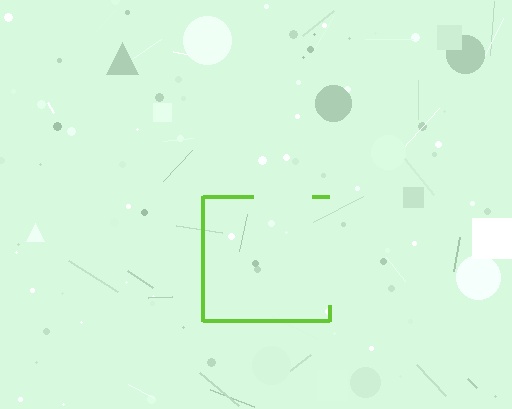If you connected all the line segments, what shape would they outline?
They would outline a square.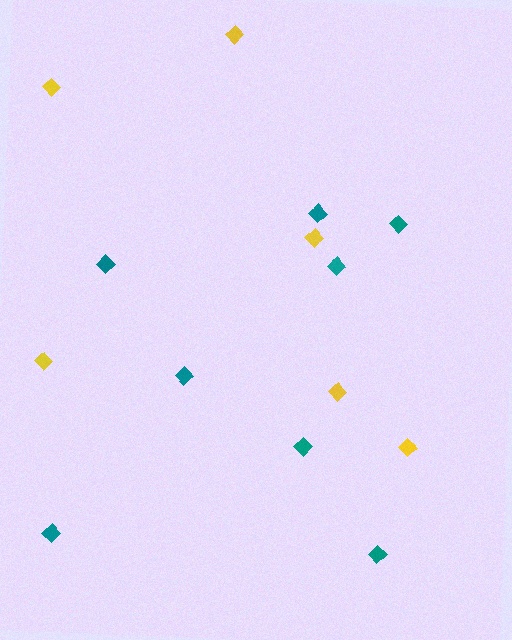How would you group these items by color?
There are 2 groups: one group of teal diamonds (8) and one group of yellow diamonds (6).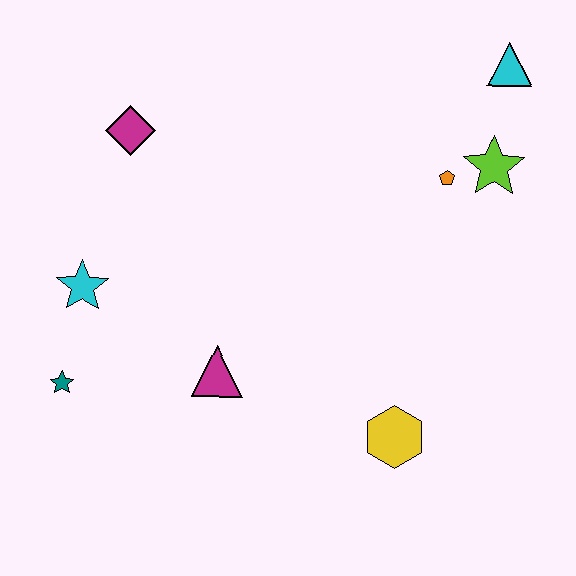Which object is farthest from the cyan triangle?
The teal star is farthest from the cyan triangle.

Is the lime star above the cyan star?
Yes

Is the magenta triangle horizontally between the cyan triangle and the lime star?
No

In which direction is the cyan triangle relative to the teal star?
The cyan triangle is to the right of the teal star.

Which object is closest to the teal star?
The cyan star is closest to the teal star.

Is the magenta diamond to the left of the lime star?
Yes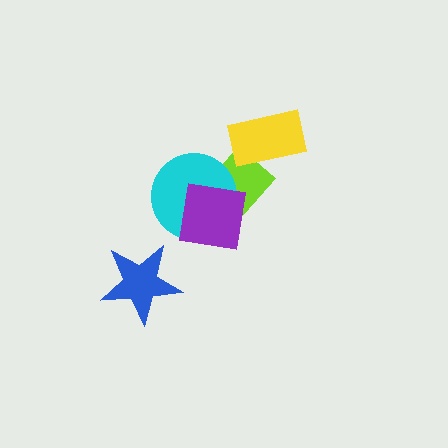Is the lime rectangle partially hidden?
Yes, it is partially covered by another shape.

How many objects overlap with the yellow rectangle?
1 object overlaps with the yellow rectangle.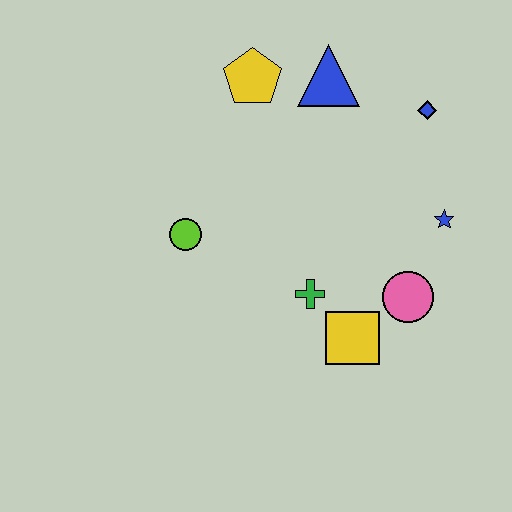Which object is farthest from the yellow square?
The yellow pentagon is farthest from the yellow square.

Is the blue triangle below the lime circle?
No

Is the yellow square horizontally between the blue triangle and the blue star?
Yes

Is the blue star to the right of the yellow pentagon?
Yes